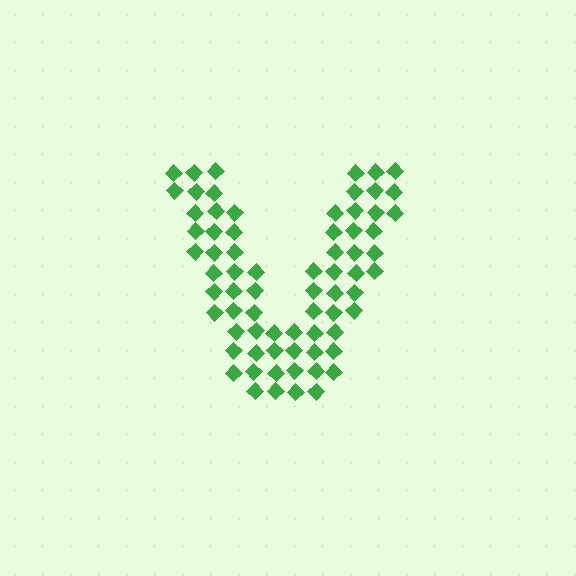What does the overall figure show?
The overall figure shows the letter V.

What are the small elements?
The small elements are diamonds.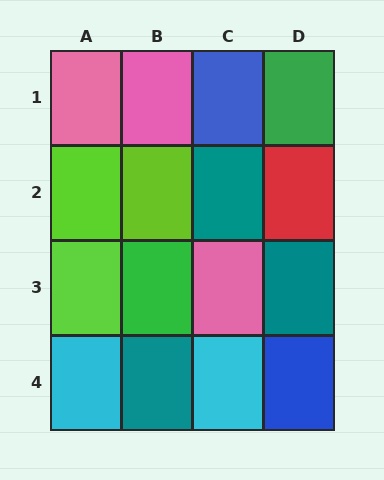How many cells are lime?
3 cells are lime.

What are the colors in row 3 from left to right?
Lime, green, pink, teal.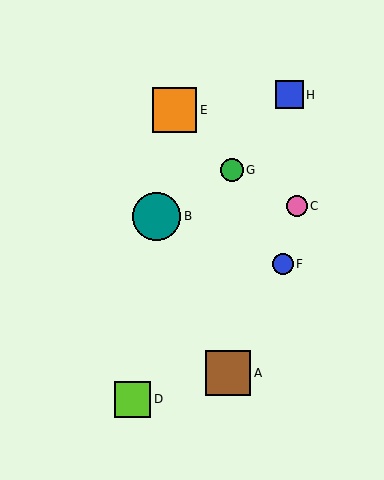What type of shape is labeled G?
Shape G is a green circle.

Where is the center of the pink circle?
The center of the pink circle is at (297, 206).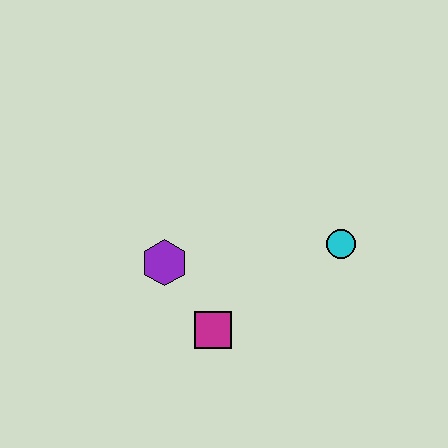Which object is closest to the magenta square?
The purple hexagon is closest to the magenta square.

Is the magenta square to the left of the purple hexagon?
No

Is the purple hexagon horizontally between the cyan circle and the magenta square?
No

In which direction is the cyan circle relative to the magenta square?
The cyan circle is to the right of the magenta square.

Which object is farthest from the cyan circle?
The purple hexagon is farthest from the cyan circle.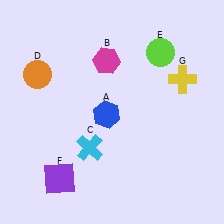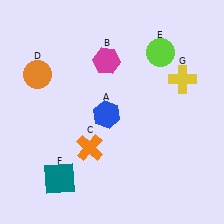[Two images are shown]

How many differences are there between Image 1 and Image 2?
There are 2 differences between the two images.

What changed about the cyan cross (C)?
In Image 1, C is cyan. In Image 2, it changed to orange.